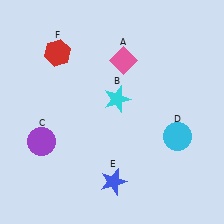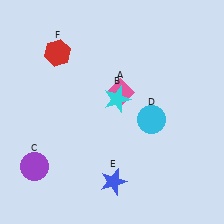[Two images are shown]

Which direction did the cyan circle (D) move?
The cyan circle (D) moved left.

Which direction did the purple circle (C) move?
The purple circle (C) moved down.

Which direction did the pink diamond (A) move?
The pink diamond (A) moved down.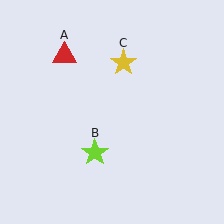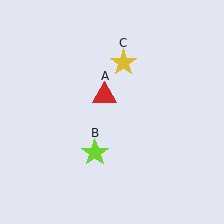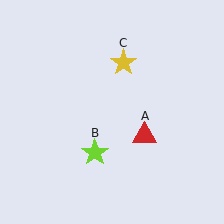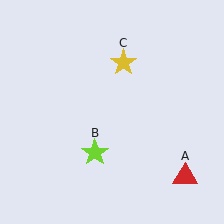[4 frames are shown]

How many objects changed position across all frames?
1 object changed position: red triangle (object A).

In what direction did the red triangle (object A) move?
The red triangle (object A) moved down and to the right.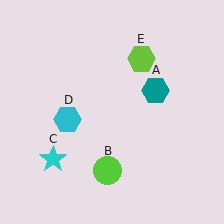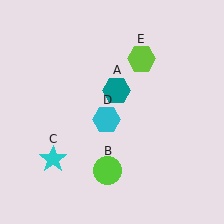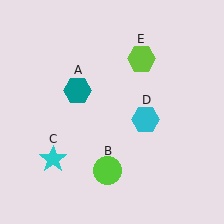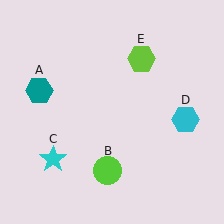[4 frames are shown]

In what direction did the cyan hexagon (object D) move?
The cyan hexagon (object D) moved right.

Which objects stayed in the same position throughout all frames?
Lime circle (object B) and cyan star (object C) and lime hexagon (object E) remained stationary.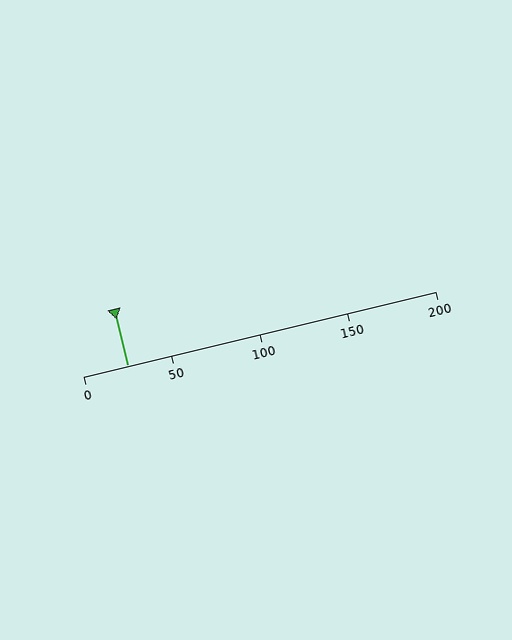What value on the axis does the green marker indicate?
The marker indicates approximately 25.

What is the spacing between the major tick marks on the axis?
The major ticks are spaced 50 apart.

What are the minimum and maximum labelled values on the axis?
The axis runs from 0 to 200.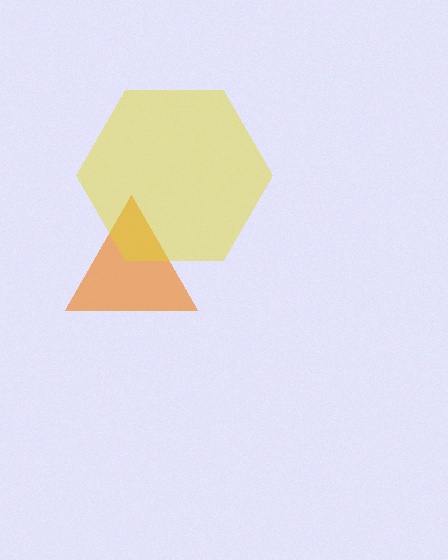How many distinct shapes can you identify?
There are 2 distinct shapes: an orange triangle, a yellow hexagon.